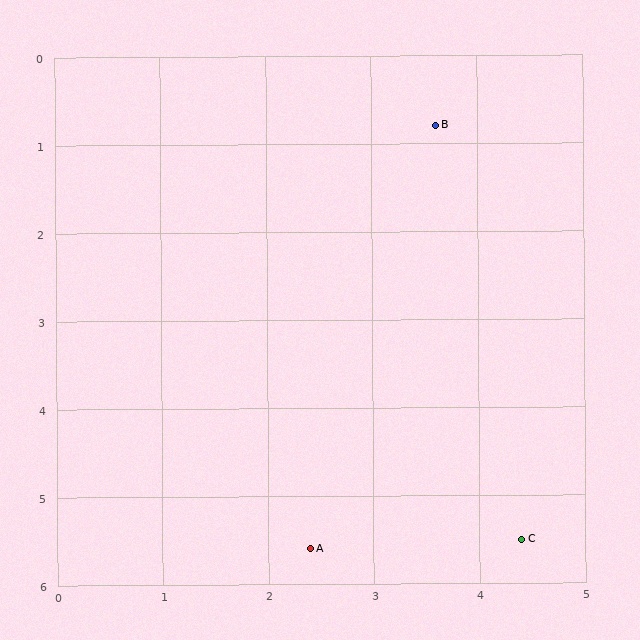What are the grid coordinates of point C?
Point C is at approximately (4.4, 5.5).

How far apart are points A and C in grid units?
Points A and C are about 2.0 grid units apart.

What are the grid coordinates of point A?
Point A is at approximately (2.4, 5.6).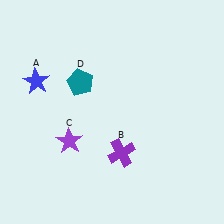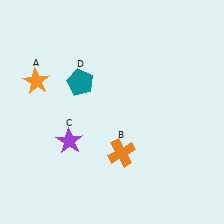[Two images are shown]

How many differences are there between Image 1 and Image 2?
There are 2 differences between the two images.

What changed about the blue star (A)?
In Image 1, A is blue. In Image 2, it changed to orange.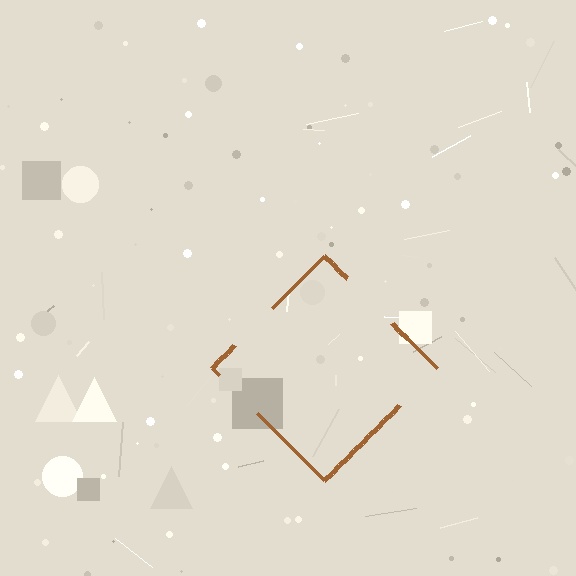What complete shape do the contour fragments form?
The contour fragments form a diamond.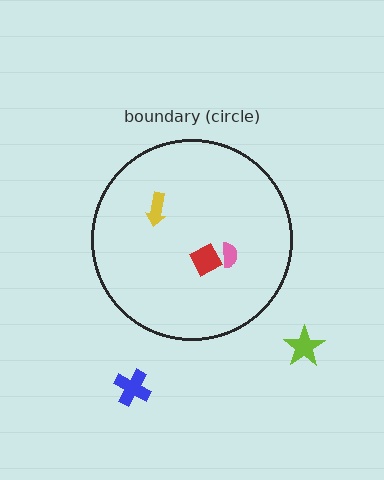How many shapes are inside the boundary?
3 inside, 2 outside.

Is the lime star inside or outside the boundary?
Outside.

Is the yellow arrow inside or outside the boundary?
Inside.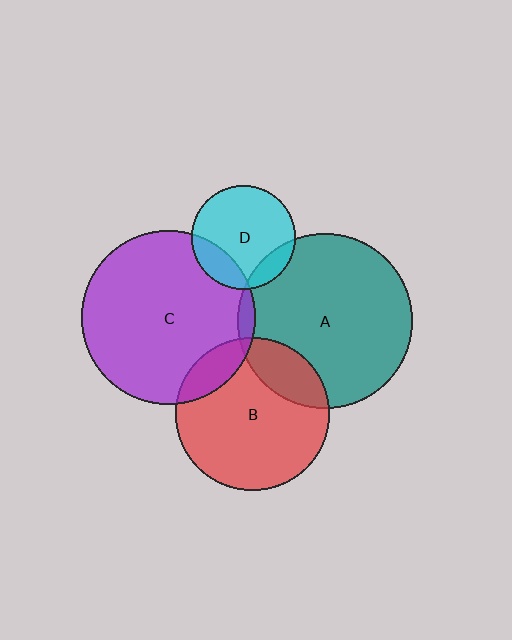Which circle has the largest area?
Circle A (teal).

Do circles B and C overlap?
Yes.